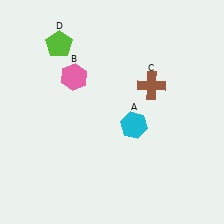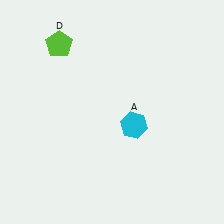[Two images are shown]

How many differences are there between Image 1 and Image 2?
There are 2 differences between the two images.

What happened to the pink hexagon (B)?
The pink hexagon (B) was removed in Image 2. It was in the top-left area of Image 1.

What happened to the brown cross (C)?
The brown cross (C) was removed in Image 2. It was in the top-right area of Image 1.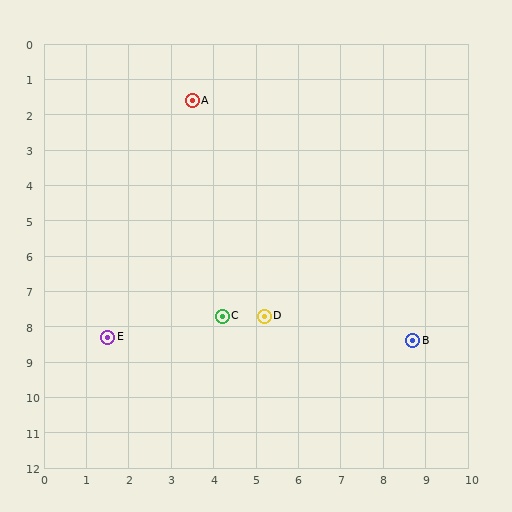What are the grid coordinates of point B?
Point B is at approximately (8.7, 8.4).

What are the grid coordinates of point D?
Point D is at approximately (5.2, 7.7).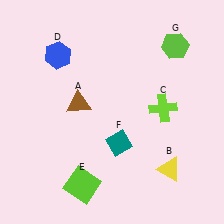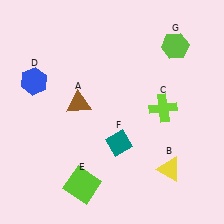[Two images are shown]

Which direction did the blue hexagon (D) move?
The blue hexagon (D) moved down.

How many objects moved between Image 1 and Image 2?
1 object moved between the two images.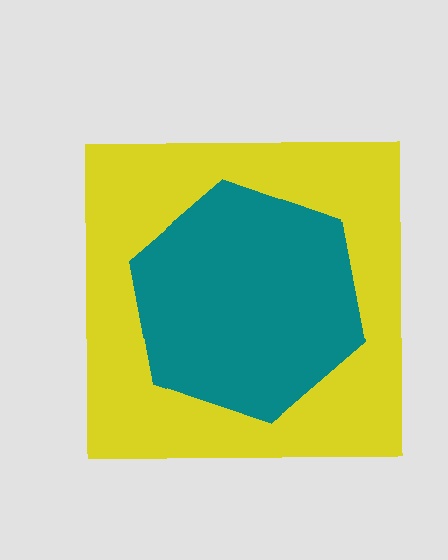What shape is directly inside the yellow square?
The teal hexagon.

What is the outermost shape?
The yellow square.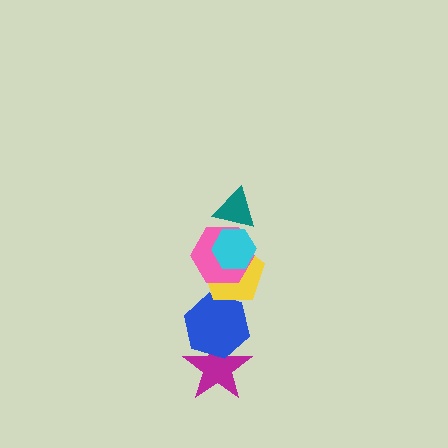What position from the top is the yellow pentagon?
The yellow pentagon is 4th from the top.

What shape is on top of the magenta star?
The blue hexagon is on top of the magenta star.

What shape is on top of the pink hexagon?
The cyan hexagon is on top of the pink hexagon.